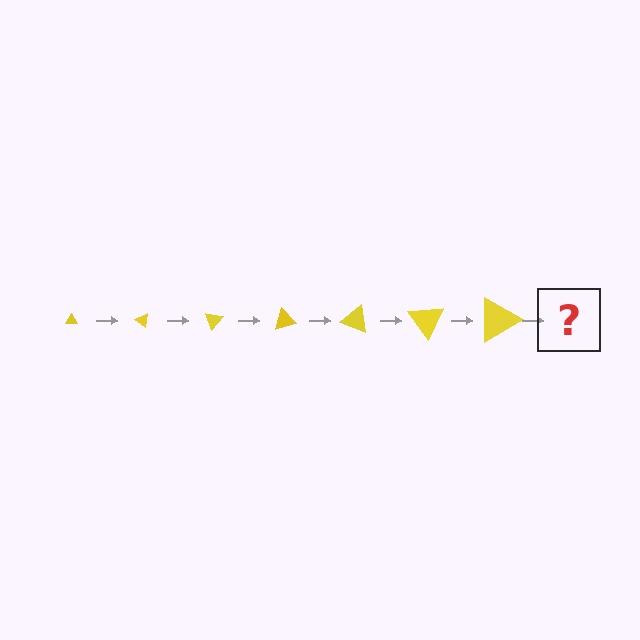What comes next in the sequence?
The next element should be a triangle, larger than the previous one and rotated 245 degrees from the start.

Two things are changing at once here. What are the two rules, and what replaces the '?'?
The two rules are that the triangle grows larger each step and it rotates 35 degrees each step. The '?' should be a triangle, larger than the previous one and rotated 245 degrees from the start.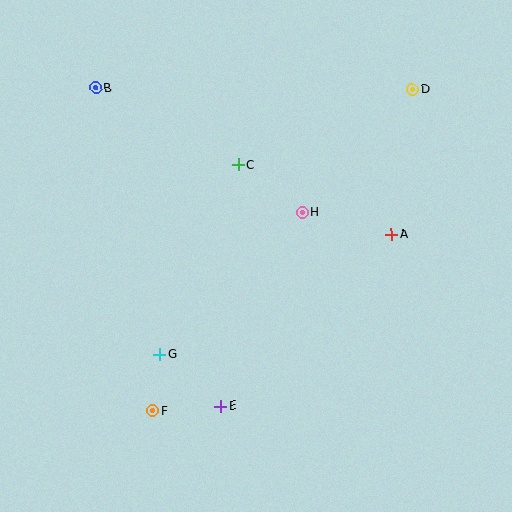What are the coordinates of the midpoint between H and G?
The midpoint between H and G is at (231, 283).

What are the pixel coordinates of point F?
Point F is at (153, 411).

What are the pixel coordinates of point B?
Point B is at (96, 88).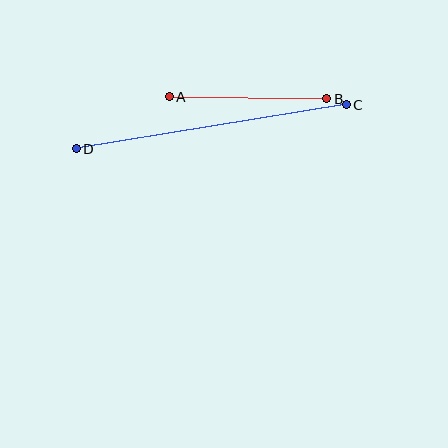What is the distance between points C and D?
The distance is approximately 273 pixels.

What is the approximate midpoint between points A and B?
The midpoint is at approximately (248, 98) pixels.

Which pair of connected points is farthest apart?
Points C and D are farthest apart.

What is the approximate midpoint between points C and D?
The midpoint is at approximately (211, 127) pixels.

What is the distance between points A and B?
The distance is approximately 158 pixels.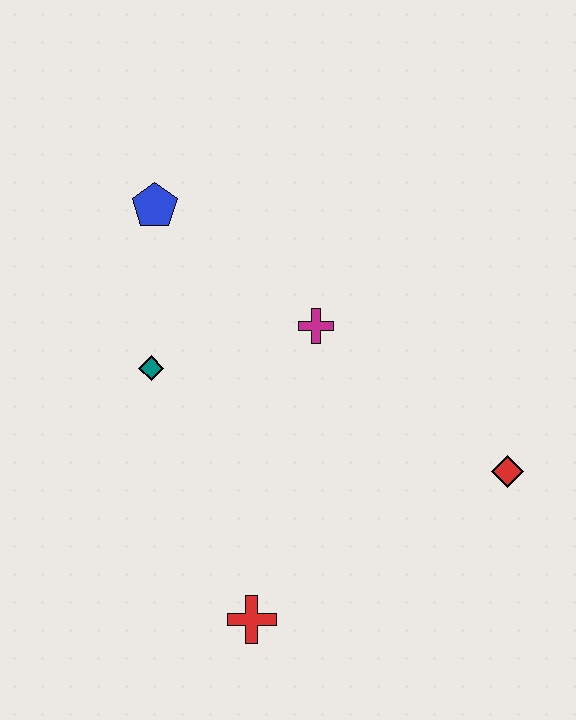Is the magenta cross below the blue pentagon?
Yes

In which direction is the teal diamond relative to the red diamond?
The teal diamond is to the left of the red diamond.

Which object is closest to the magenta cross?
The teal diamond is closest to the magenta cross.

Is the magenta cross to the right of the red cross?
Yes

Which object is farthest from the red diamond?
The blue pentagon is farthest from the red diamond.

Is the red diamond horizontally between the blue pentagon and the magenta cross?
No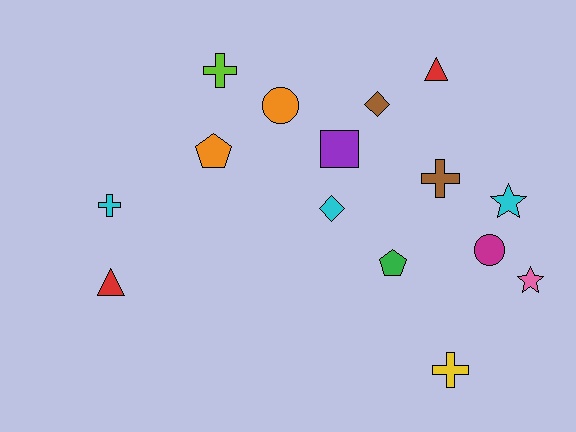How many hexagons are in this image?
There are no hexagons.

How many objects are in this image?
There are 15 objects.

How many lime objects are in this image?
There is 1 lime object.